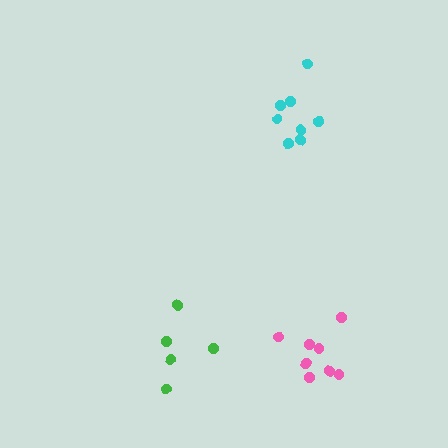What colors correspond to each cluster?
The clusters are colored: cyan, pink, green.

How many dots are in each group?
Group 1: 8 dots, Group 2: 8 dots, Group 3: 5 dots (21 total).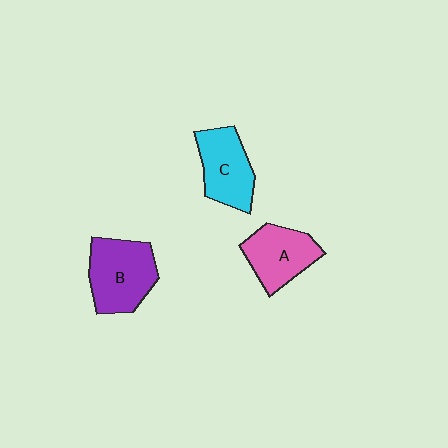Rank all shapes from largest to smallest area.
From largest to smallest: B (purple), C (cyan), A (pink).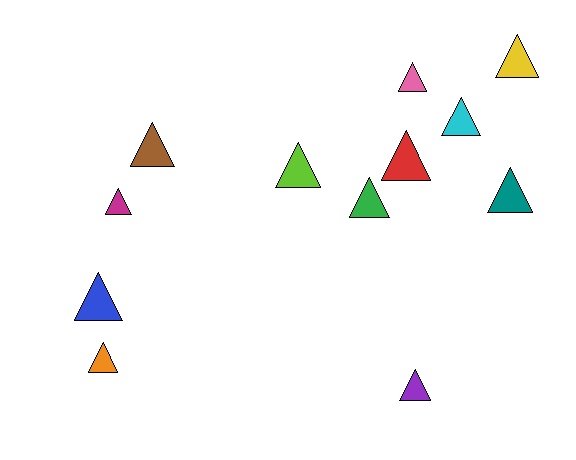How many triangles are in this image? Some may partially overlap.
There are 12 triangles.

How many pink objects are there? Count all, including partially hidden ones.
There is 1 pink object.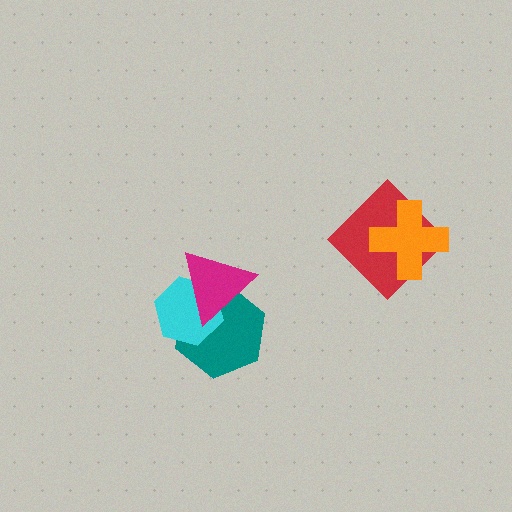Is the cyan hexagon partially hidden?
Yes, it is partially covered by another shape.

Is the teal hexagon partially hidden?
Yes, it is partially covered by another shape.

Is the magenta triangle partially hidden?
No, no other shape covers it.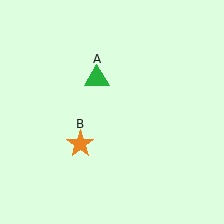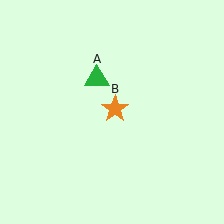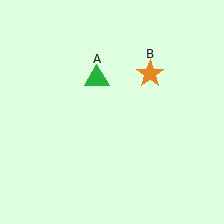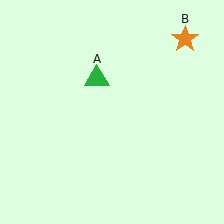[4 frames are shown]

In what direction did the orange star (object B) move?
The orange star (object B) moved up and to the right.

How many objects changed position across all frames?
1 object changed position: orange star (object B).